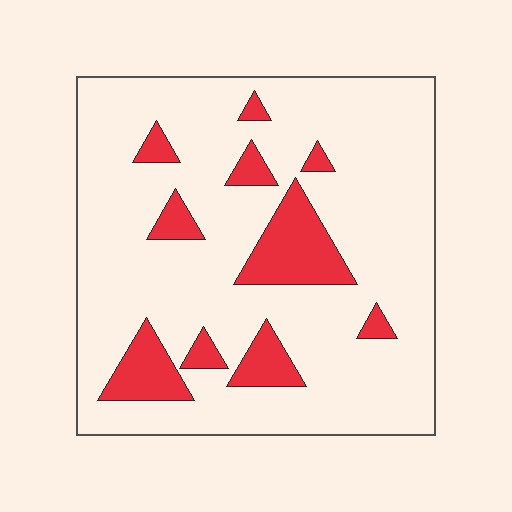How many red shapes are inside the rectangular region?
10.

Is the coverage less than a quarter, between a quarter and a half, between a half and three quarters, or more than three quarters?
Less than a quarter.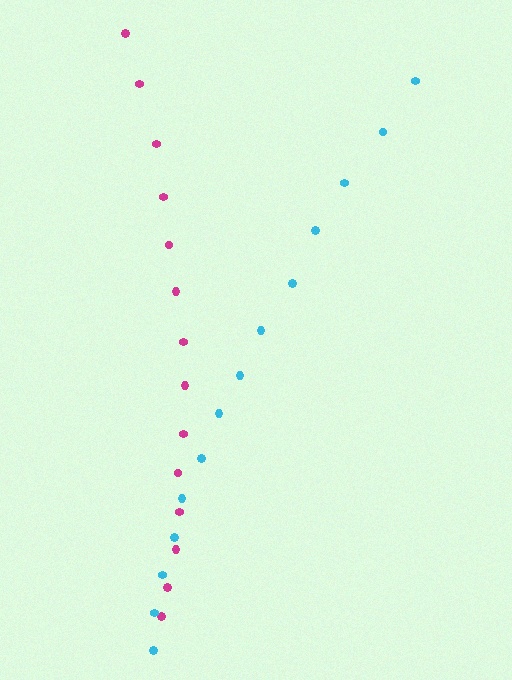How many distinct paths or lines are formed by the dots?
There are 2 distinct paths.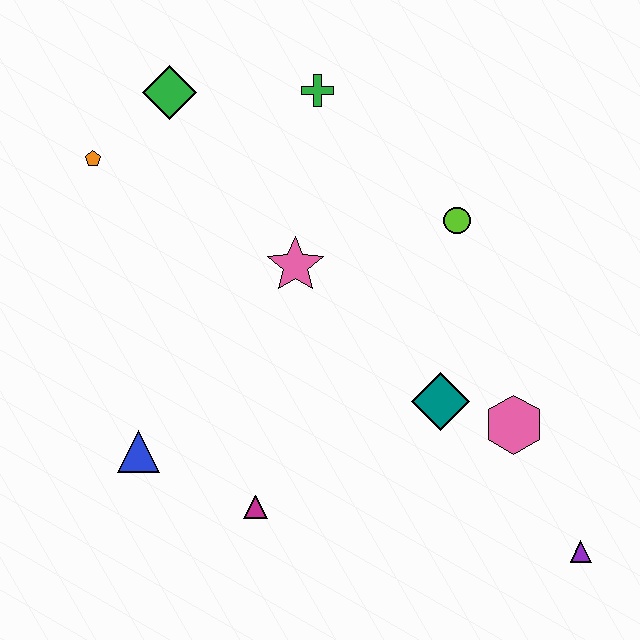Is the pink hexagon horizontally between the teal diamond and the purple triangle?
Yes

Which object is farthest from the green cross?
The purple triangle is farthest from the green cross.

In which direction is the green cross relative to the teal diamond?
The green cross is above the teal diamond.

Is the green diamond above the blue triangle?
Yes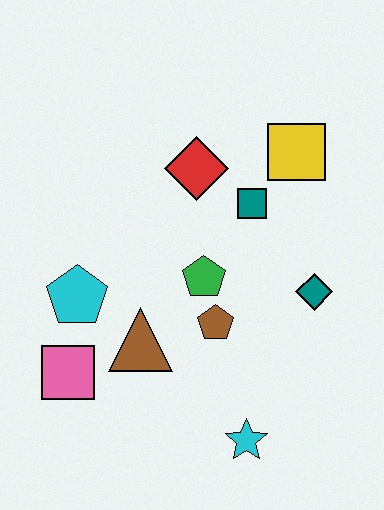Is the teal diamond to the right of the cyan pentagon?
Yes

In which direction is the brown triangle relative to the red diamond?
The brown triangle is below the red diamond.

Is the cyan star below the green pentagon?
Yes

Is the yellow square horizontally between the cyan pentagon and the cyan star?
No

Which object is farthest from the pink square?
The yellow square is farthest from the pink square.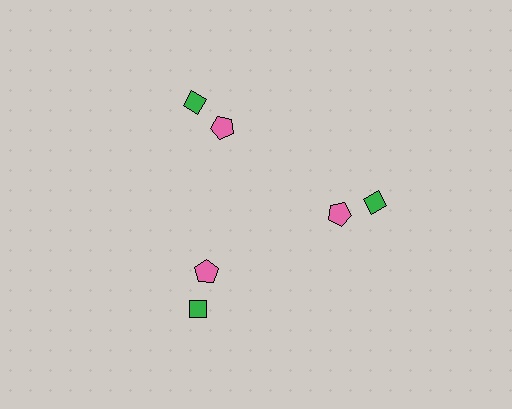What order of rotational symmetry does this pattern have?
This pattern has 3-fold rotational symmetry.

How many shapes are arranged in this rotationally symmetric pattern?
There are 6 shapes, arranged in 3 groups of 2.